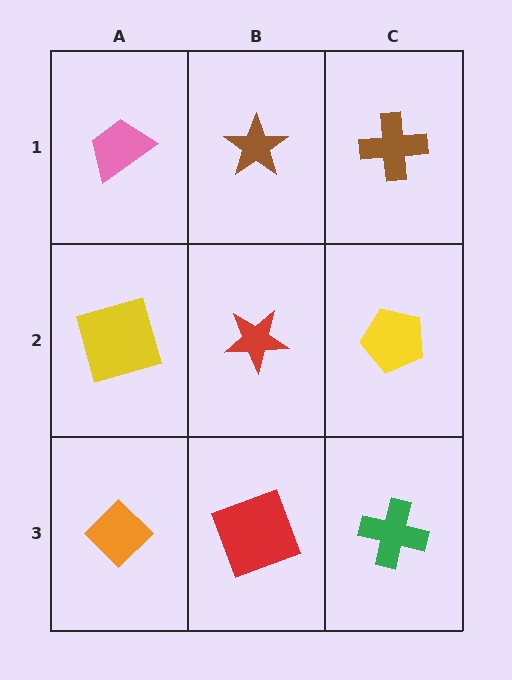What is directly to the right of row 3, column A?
A red square.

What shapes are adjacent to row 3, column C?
A yellow pentagon (row 2, column C), a red square (row 3, column B).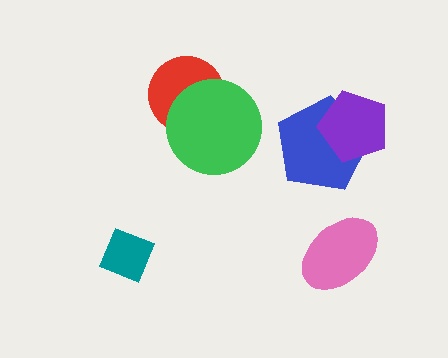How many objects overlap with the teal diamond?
0 objects overlap with the teal diamond.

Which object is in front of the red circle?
The green circle is in front of the red circle.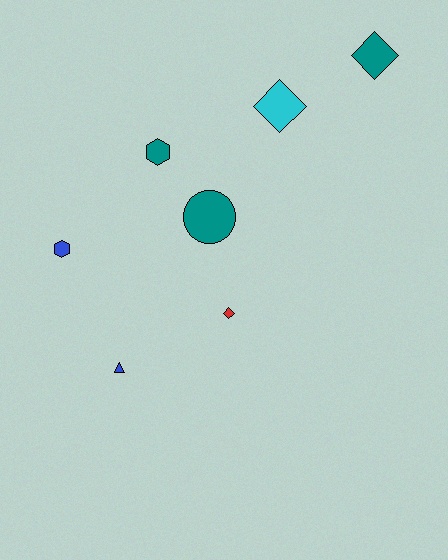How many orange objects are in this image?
There are no orange objects.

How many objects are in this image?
There are 7 objects.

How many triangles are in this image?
There is 1 triangle.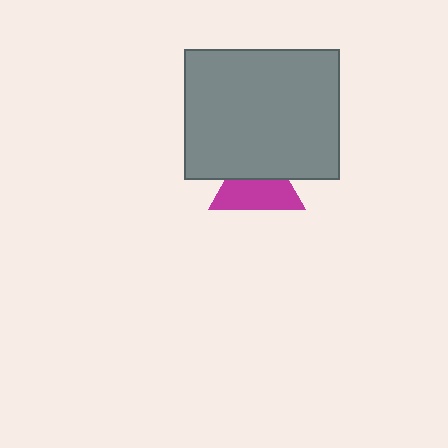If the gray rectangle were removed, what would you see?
You would see the complete magenta triangle.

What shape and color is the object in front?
The object in front is a gray rectangle.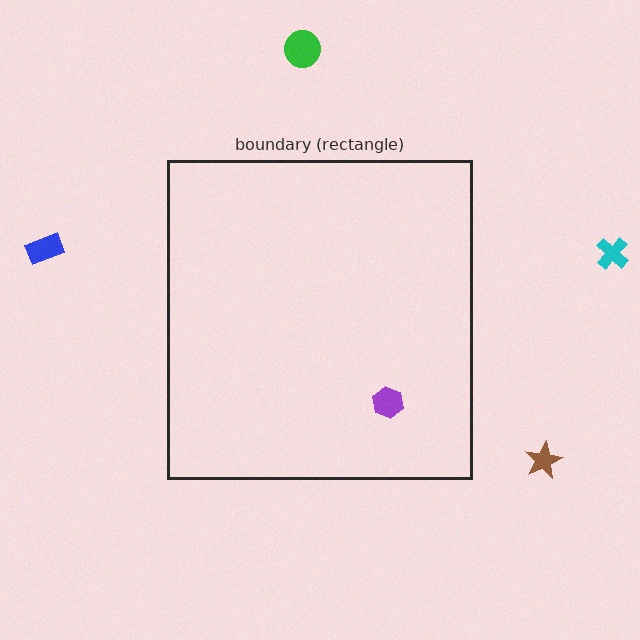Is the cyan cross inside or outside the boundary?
Outside.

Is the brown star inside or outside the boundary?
Outside.